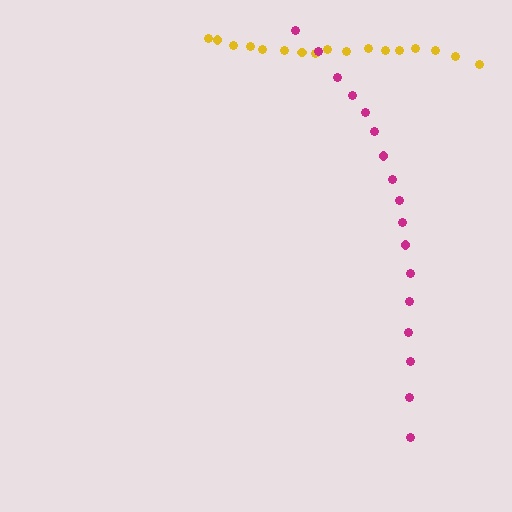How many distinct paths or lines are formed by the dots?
There are 2 distinct paths.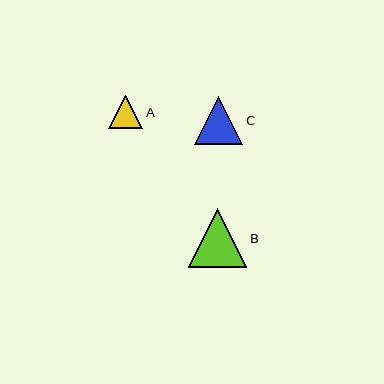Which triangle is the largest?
Triangle B is the largest with a size of approximately 59 pixels.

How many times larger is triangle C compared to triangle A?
Triangle C is approximately 1.4 times the size of triangle A.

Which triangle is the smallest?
Triangle A is the smallest with a size of approximately 34 pixels.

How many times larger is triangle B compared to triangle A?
Triangle B is approximately 1.8 times the size of triangle A.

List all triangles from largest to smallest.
From largest to smallest: B, C, A.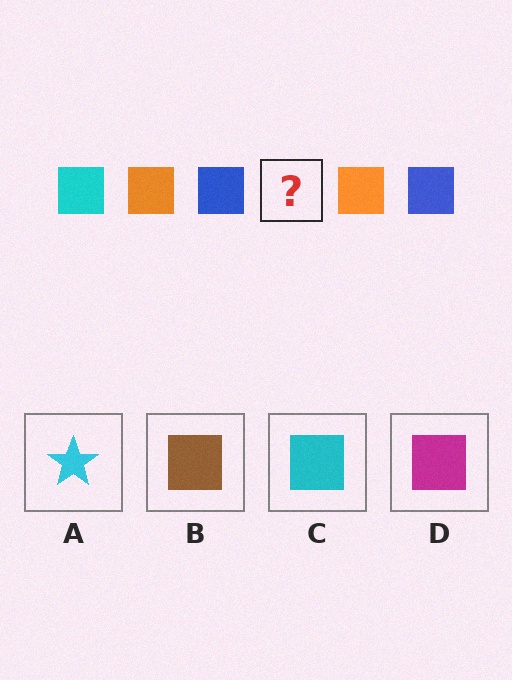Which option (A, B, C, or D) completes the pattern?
C.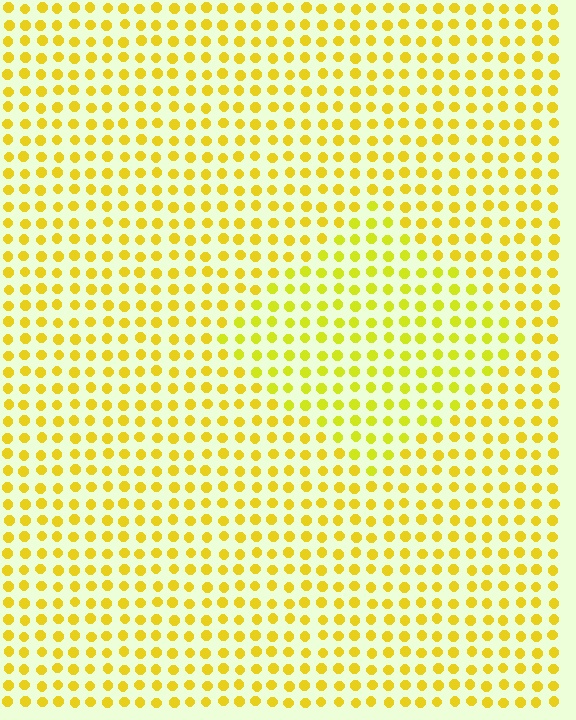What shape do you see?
I see a diamond.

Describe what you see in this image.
The image is filled with small yellow elements in a uniform arrangement. A diamond-shaped region is visible where the elements are tinted to a slightly different hue, forming a subtle color boundary.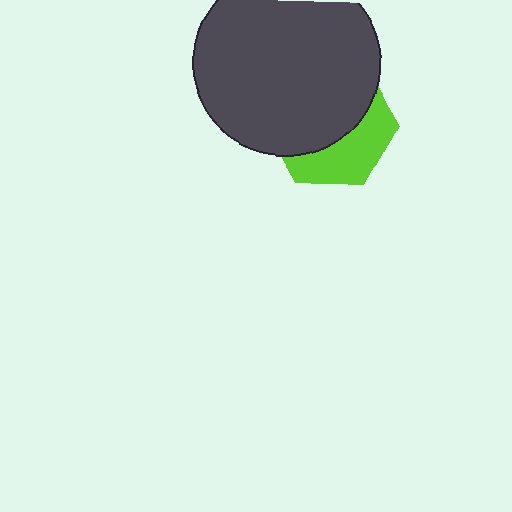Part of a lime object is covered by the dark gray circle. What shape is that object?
It is a hexagon.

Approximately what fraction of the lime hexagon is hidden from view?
Roughly 61% of the lime hexagon is hidden behind the dark gray circle.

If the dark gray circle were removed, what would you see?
You would see the complete lime hexagon.